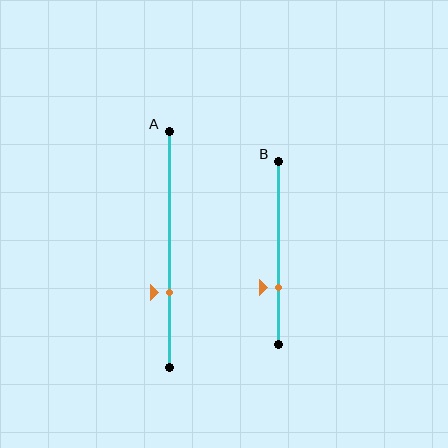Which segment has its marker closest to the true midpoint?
Segment A has its marker closest to the true midpoint.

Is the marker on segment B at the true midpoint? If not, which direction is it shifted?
No, the marker on segment B is shifted downward by about 19% of the segment length.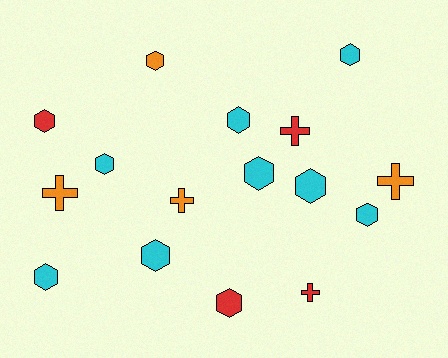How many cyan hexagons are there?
There are 8 cyan hexagons.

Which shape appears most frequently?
Hexagon, with 11 objects.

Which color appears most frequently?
Cyan, with 8 objects.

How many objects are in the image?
There are 16 objects.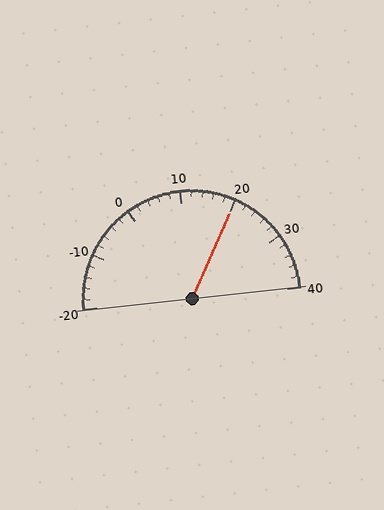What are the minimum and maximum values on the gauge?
The gauge ranges from -20 to 40.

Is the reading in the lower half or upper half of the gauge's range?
The reading is in the upper half of the range (-20 to 40).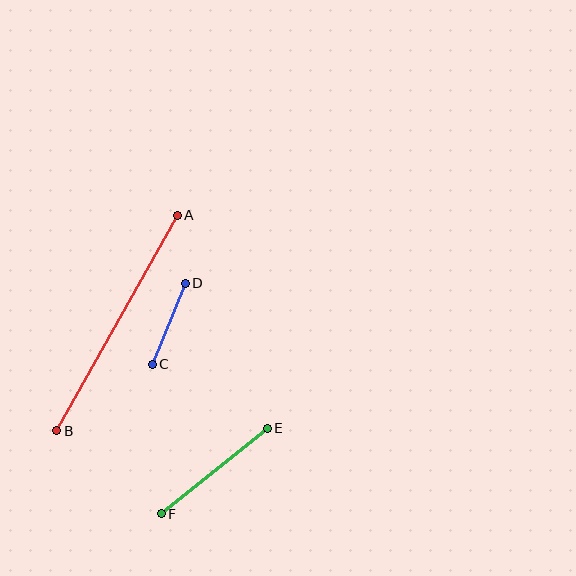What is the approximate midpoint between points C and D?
The midpoint is at approximately (169, 324) pixels.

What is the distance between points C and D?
The distance is approximately 87 pixels.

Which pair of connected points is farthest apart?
Points A and B are farthest apart.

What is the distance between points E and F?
The distance is approximately 136 pixels.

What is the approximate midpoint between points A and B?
The midpoint is at approximately (117, 323) pixels.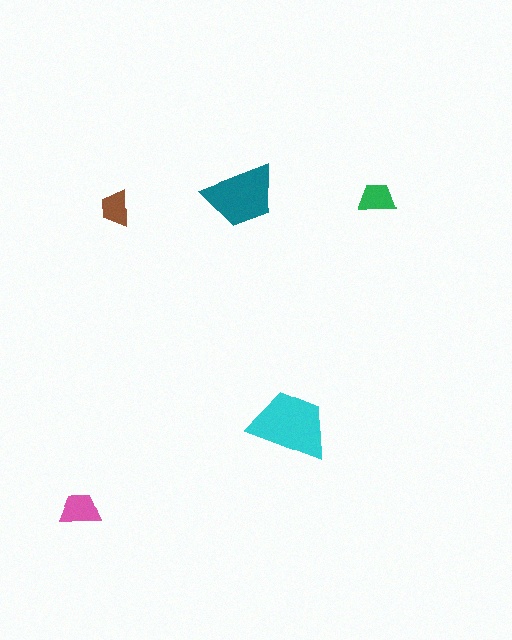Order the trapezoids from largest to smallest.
the cyan one, the teal one, the pink one, the green one, the brown one.